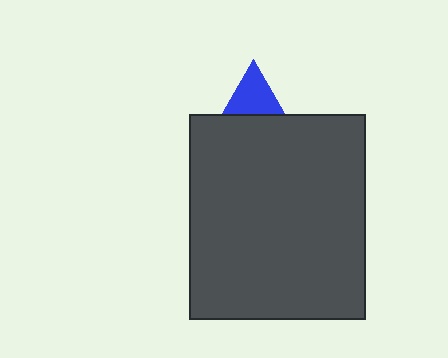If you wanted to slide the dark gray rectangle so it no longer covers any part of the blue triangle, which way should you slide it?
Slide it down — that is the most direct way to separate the two shapes.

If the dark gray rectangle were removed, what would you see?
You would see the complete blue triangle.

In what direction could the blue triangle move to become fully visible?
The blue triangle could move up. That would shift it out from behind the dark gray rectangle entirely.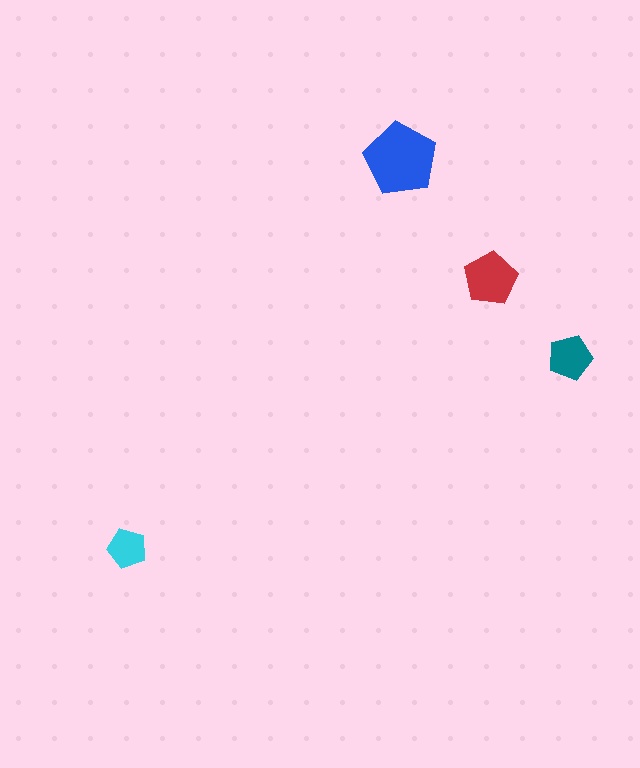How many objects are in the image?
There are 4 objects in the image.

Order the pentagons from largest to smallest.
the blue one, the red one, the teal one, the cyan one.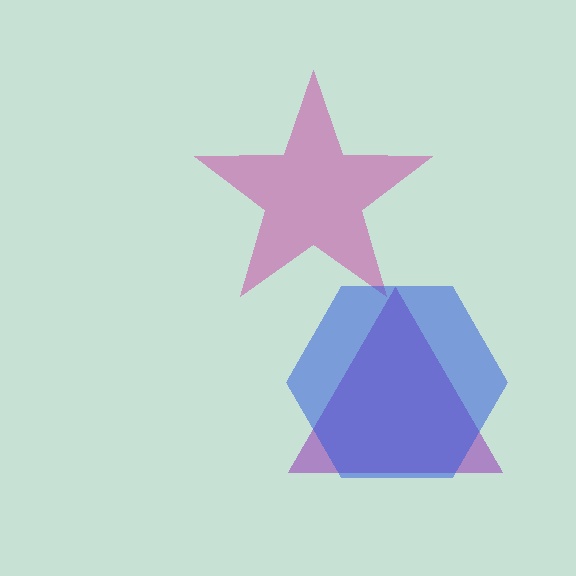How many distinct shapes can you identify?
There are 3 distinct shapes: a purple triangle, a magenta star, a blue hexagon.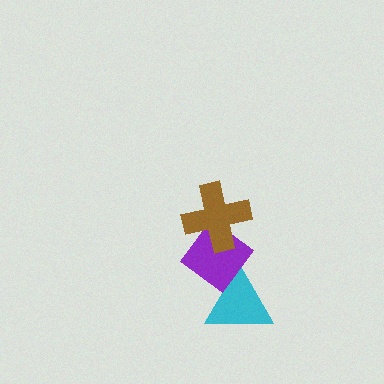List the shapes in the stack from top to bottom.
From top to bottom: the brown cross, the purple diamond, the cyan triangle.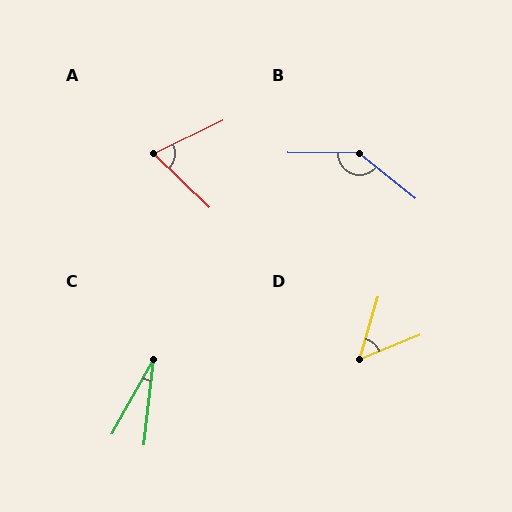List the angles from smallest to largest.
C (23°), D (52°), A (70°), B (142°).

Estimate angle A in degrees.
Approximately 70 degrees.